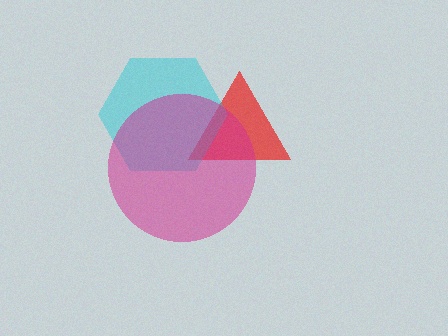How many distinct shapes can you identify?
There are 3 distinct shapes: a red triangle, a cyan hexagon, a magenta circle.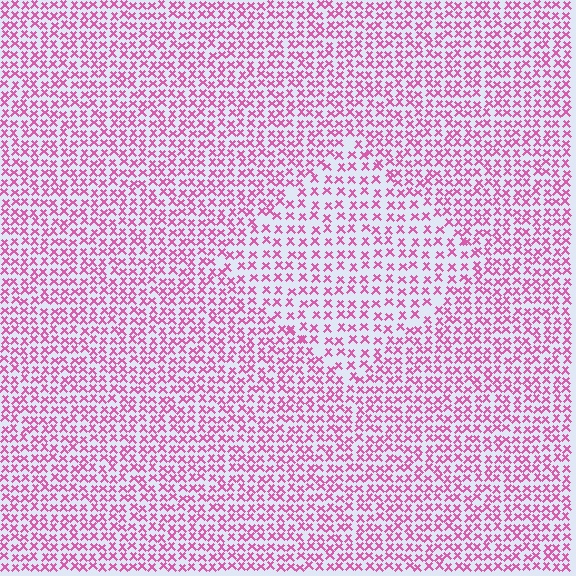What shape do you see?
I see a diamond.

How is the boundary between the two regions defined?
The boundary is defined by a change in element density (approximately 1.6x ratio). All elements are the same color, size, and shape.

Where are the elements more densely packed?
The elements are more densely packed outside the diamond boundary.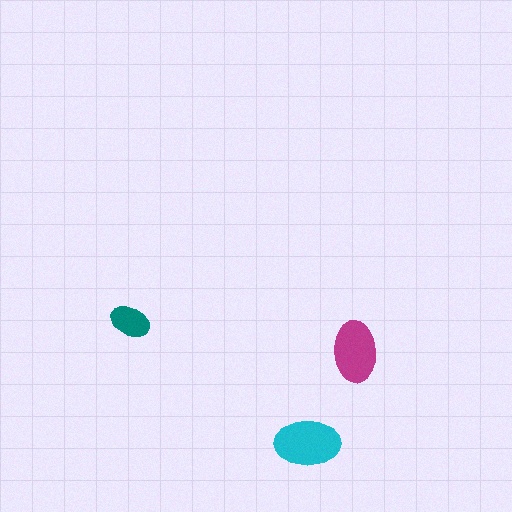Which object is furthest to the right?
The magenta ellipse is rightmost.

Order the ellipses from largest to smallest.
the cyan one, the magenta one, the teal one.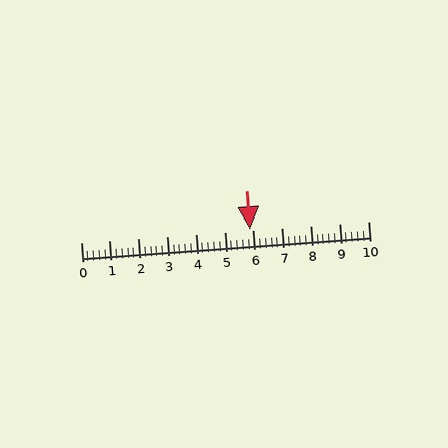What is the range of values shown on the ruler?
The ruler shows values from 0 to 10.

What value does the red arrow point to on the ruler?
The red arrow points to approximately 5.9.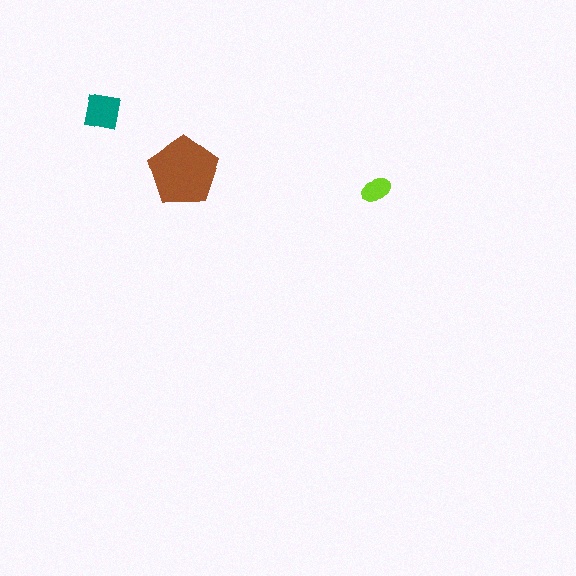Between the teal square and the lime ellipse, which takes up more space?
The teal square.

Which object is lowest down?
The lime ellipse is bottommost.